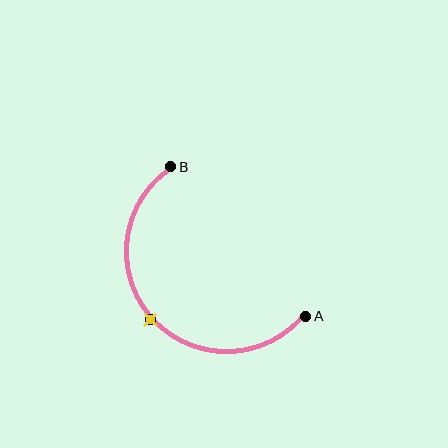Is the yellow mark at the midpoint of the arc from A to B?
Yes. The yellow mark lies on the arc at equal arc-length from both A and B — it is the arc midpoint.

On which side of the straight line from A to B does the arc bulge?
The arc bulges below and to the left of the straight line connecting A and B.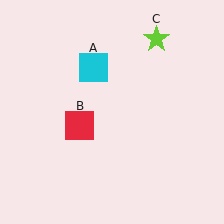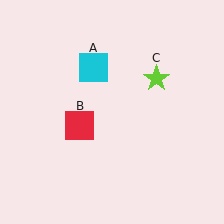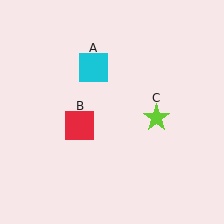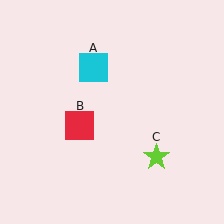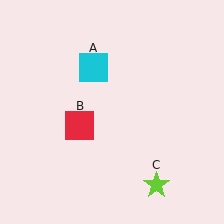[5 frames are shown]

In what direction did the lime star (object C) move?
The lime star (object C) moved down.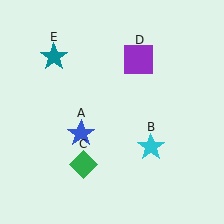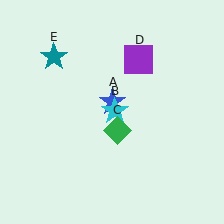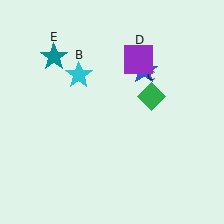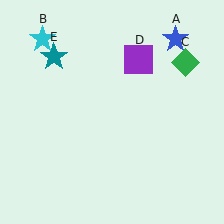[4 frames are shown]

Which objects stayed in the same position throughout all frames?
Purple square (object D) and teal star (object E) remained stationary.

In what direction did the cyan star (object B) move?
The cyan star (object B) moved up and to the left.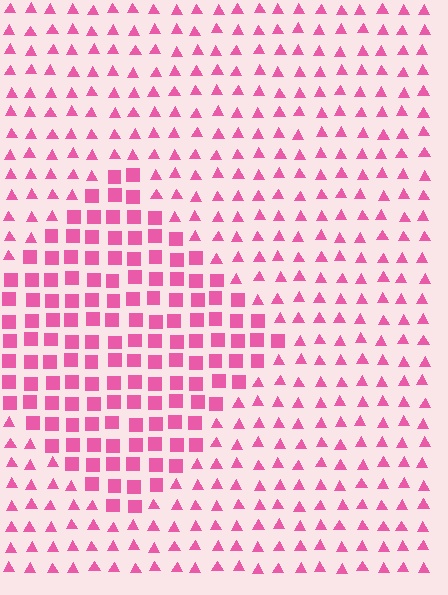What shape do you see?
I see a diamond.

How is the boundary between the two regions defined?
The boundary is defined by a change in element shape: squares inside vs. triangles outside. All elements share the same color and spacing.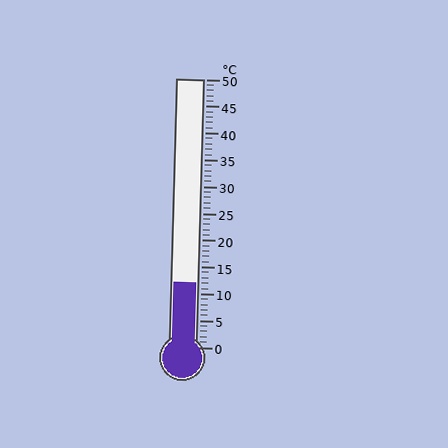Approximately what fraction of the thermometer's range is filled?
The thermometer is filled to approximately 25% of its range.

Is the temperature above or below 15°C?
The temperature is below 15°C.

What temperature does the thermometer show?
The thermometer shows approximately 12°C.